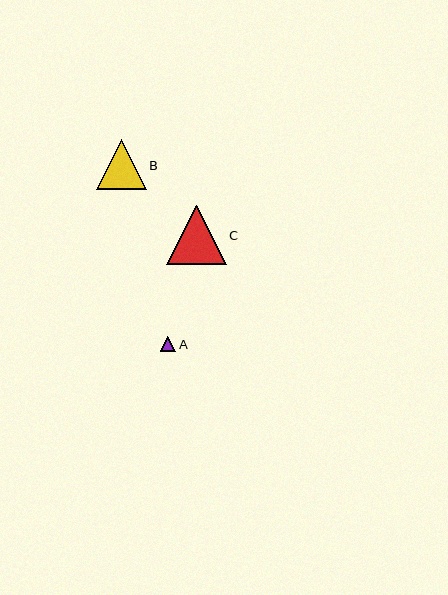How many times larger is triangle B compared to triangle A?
Triangle B is approximately 3.2 times the size of triangle A.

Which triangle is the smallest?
Triangle A is the smallest with a size of approximately 16 pixels.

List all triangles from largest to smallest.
From largest to smallest: C, B, A.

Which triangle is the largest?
Triangle C is the largest with a size of approximately 59 pixels.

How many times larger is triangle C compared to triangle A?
Triangle C is approximately 3.8 times the size of triangle A.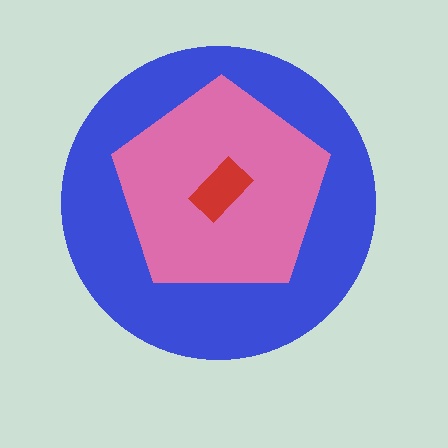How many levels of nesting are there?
3.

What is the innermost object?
The red rectangle.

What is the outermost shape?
The blue circle.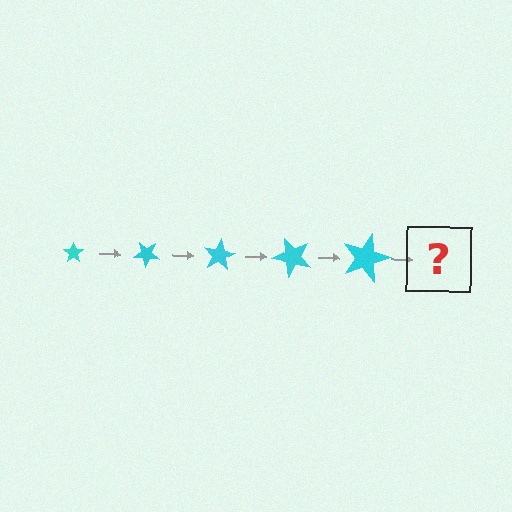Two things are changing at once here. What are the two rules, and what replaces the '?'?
The two rules are that the star grows larger each step and it rotates 40 degrees each step. The '?' should be a star, larger than the previous one and rotated 200 degrees from the start.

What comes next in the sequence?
The next element should be a star, larger than the previous one and rotated 200 degrees from the start.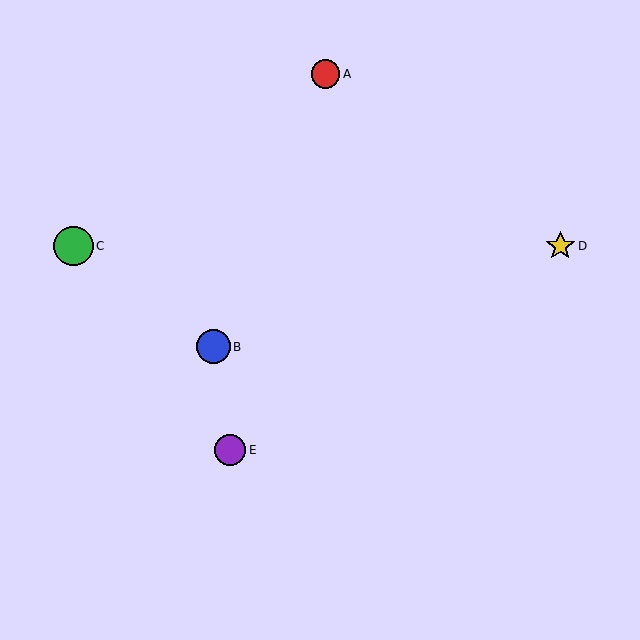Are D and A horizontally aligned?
No, D is at y≈246 and A is at y≈74.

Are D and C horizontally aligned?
Yes, both are at y≈246.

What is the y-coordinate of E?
Object E is at y≈450.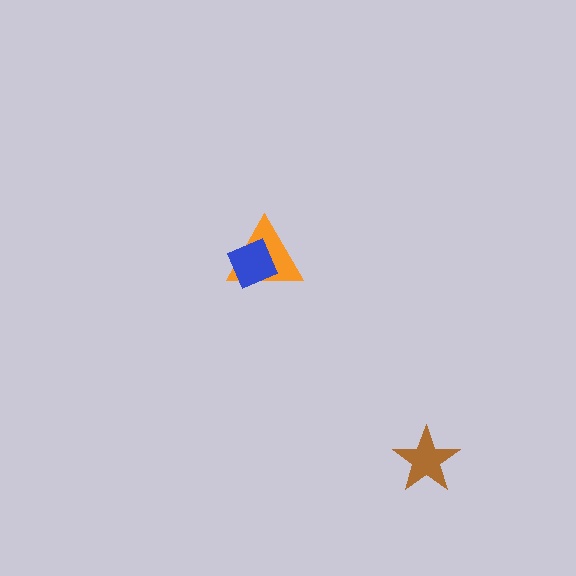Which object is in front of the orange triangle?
The blue diamond is in front of the orange triangle.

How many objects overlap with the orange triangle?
1 object overlaps with the orange triangle.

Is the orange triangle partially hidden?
Yes, it is partially covered by another shape.